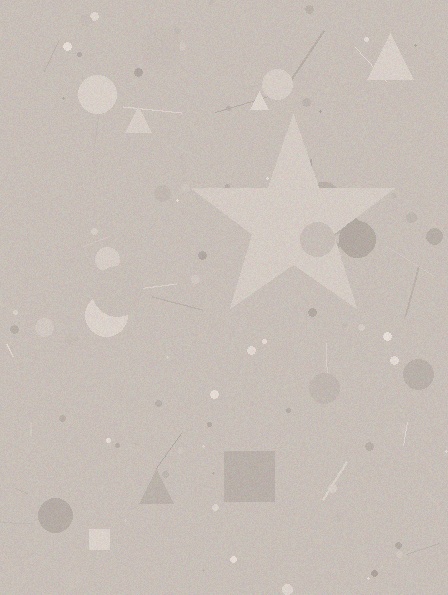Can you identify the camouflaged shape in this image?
The camouflaged shape is a star.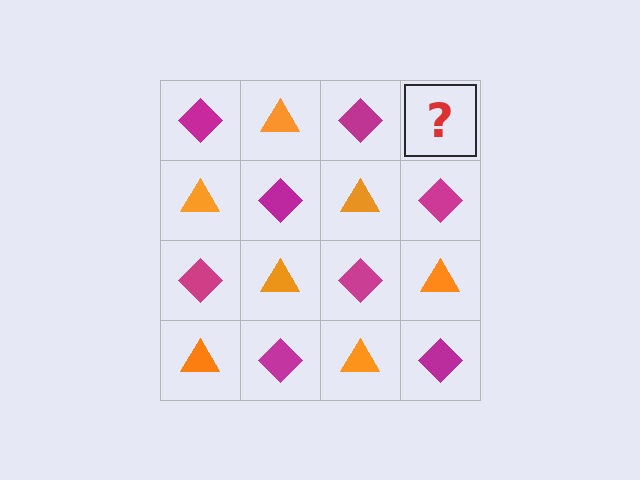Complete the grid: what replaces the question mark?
The question mark should be replaced with an orange triangle.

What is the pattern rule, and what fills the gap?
The rule is that it alternates magenta diamond and orange triangle in a checkerboard pattern. The gap should be filled with an orange triangle.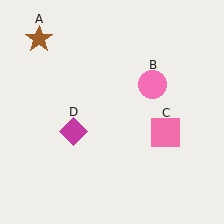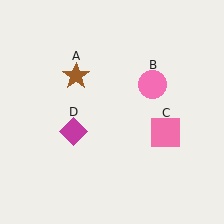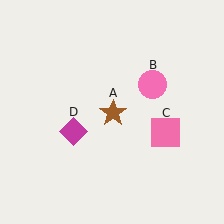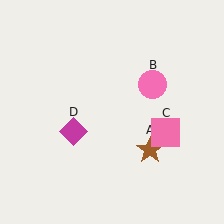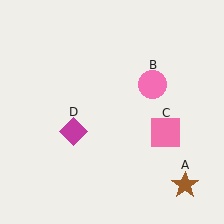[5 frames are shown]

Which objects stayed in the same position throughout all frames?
Pink circle (object B) and pink square (object C) and magenta diamond (object D) remained stationary.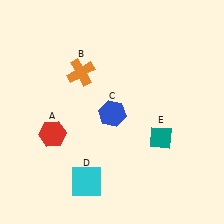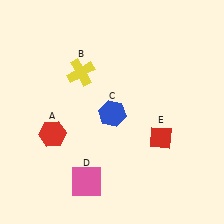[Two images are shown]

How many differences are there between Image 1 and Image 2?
There are 3 differences between the two images.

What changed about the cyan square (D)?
In Image 1, D is cyan. In Image 2, it changed to pink.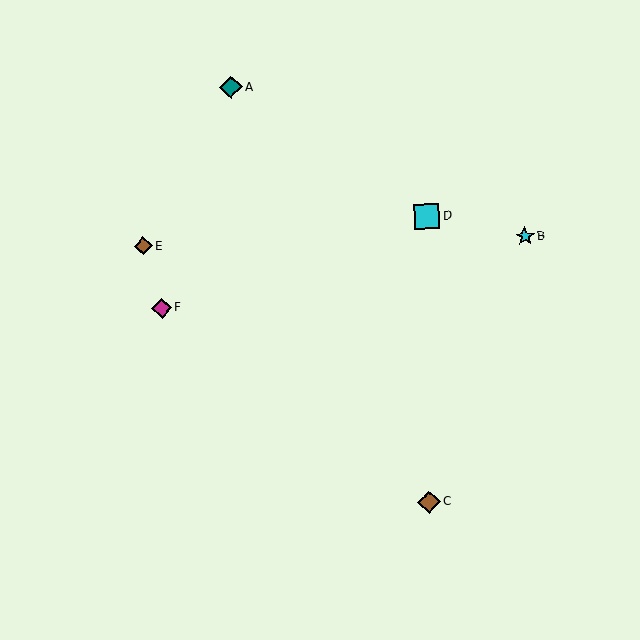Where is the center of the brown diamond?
The center of the brown diamond is at (143, 246).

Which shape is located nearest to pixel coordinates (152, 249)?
The brown diamond (labeled E) at (143, 246) is nearest to that location.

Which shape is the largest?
The cyan square (labeled D) is the largest.